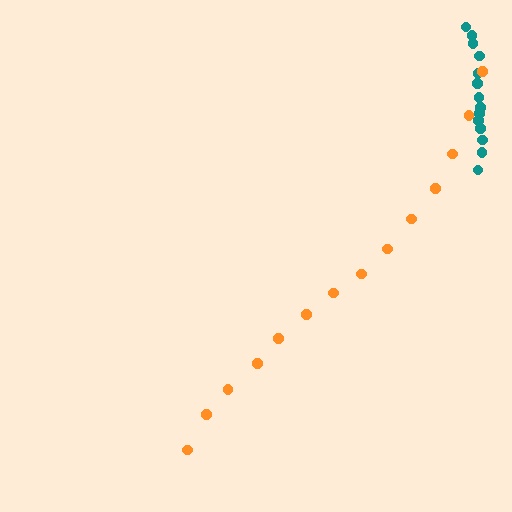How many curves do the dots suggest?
There are 2 distinct paths.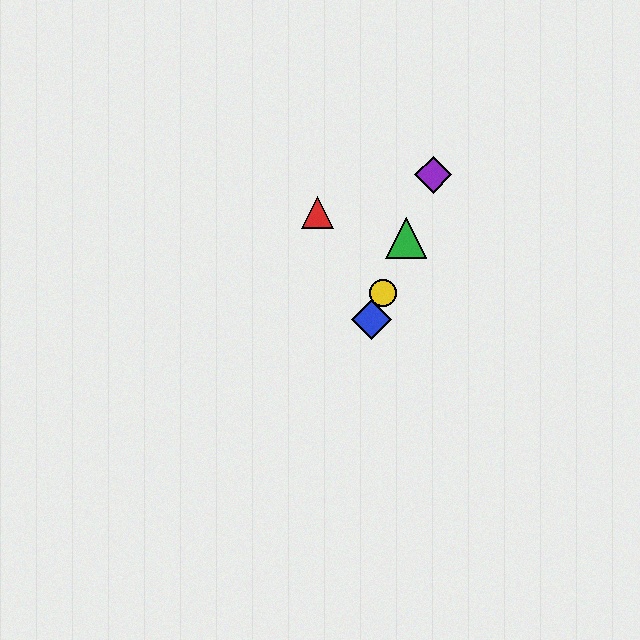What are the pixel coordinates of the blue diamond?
The blue diamond is at (371, 320).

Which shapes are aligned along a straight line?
The blue diamond, the green triangle, the yellow circle, the purple diamond are aligned along a straight line.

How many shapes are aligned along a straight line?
4 shapes (the blue diamond, the green triangle, the yellow circle, the purple diamond) are aligned along a straight line.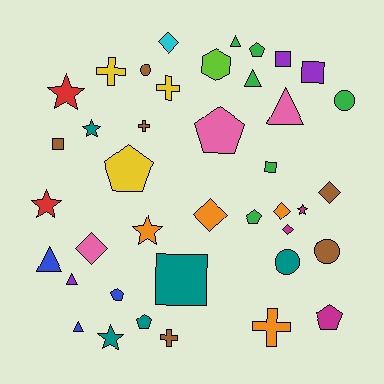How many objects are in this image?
There are 40 objects.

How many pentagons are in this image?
There are 7 pentagons.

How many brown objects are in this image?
There are 6 brown objects.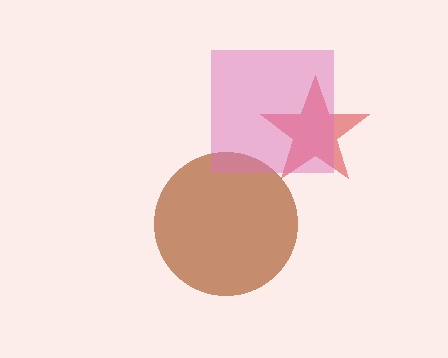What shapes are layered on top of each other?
The layered shapes are: a red star, a brown circle, a pink square.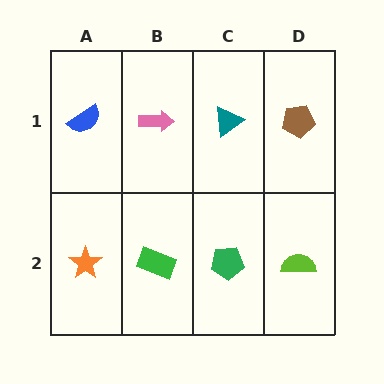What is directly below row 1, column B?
A green rectangle.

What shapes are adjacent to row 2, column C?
A teal triangle (row 1, column C), a green rectangle (row 2, column B), a lime semicircle (row 2, column D).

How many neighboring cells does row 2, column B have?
3.